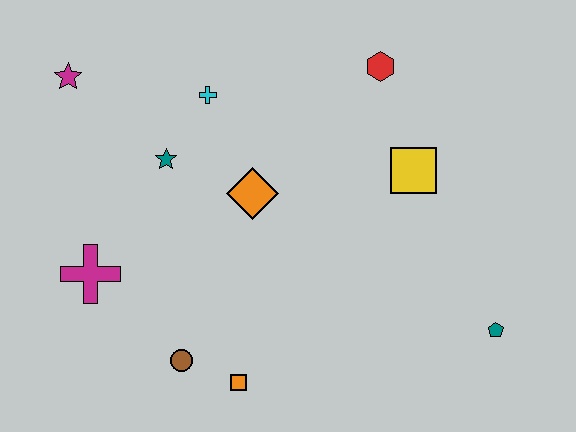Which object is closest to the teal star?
The cyan cross is closest to the teal star.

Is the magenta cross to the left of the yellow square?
Yes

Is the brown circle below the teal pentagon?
Yes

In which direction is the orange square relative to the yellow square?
The orange square is below the yellow square.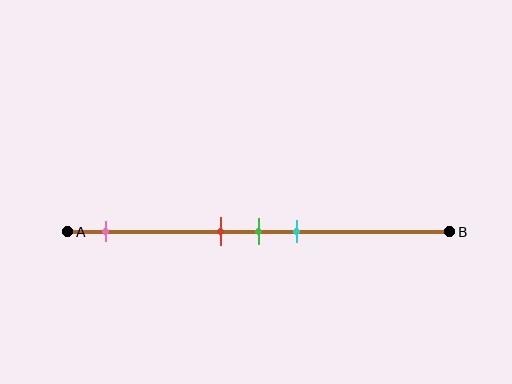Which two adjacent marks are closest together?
The red and green marks are the closest adjacent pair.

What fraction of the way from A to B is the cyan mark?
The cyan mark is approximately 60% (0.6) of the way from A to B.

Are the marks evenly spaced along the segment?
No, the marks are not evenly spaced.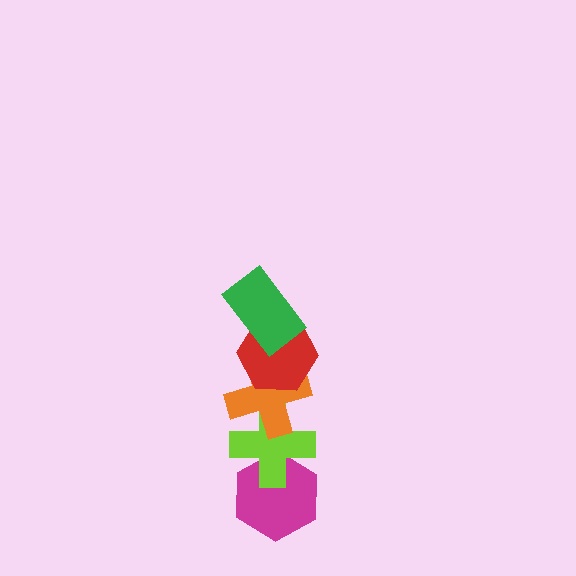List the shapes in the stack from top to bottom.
From top to bottom: the green rectangle, the red hexagon, the orange cross, the lime cross, the magenta hexagon.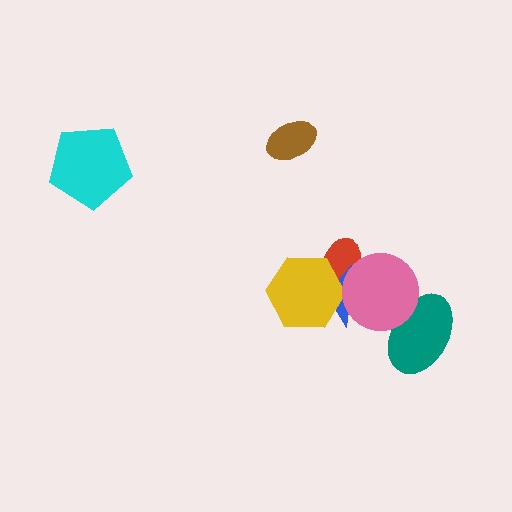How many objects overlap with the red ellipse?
3 objects overlap with the red ellipse.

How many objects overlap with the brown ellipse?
0 objects overlap with the brown ellipse.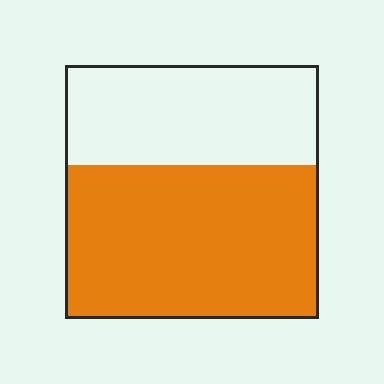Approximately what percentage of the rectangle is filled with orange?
Approximately 60%.